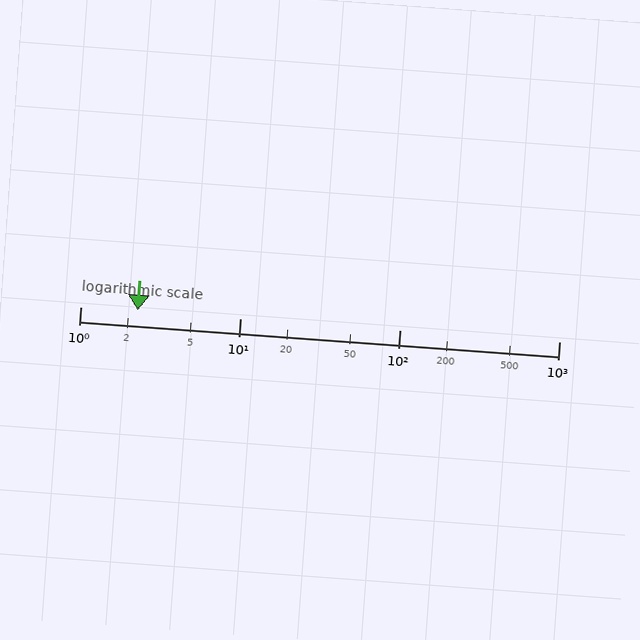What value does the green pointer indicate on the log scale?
The pointer indicates approximately 2.3.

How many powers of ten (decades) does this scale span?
The scale spans 3 decades, from 1 to 1000.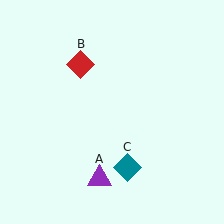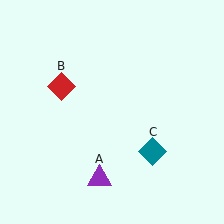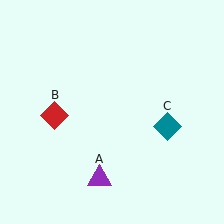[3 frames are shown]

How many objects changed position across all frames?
2 objects changed position: red diamond (object B), teal diamond (object C).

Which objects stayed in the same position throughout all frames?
Purple triangle (object A) remained stationary.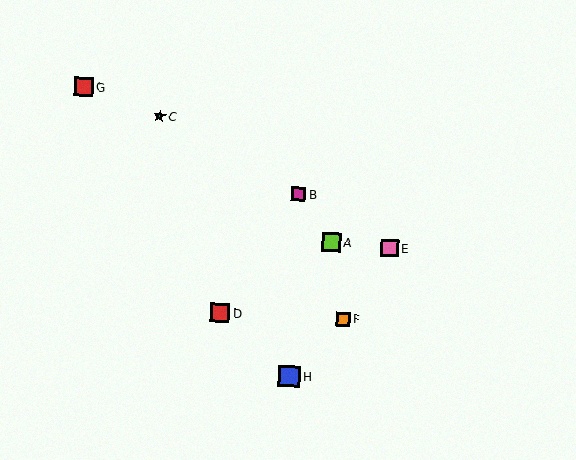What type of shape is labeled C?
Shape C is a teal star.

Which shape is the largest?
The blue square (labeled H) is the largest.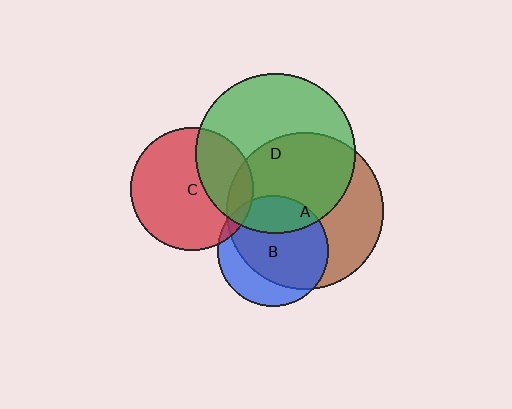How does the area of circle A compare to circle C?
Approximately 1.6 times.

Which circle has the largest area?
Circle D (green).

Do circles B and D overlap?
Yes.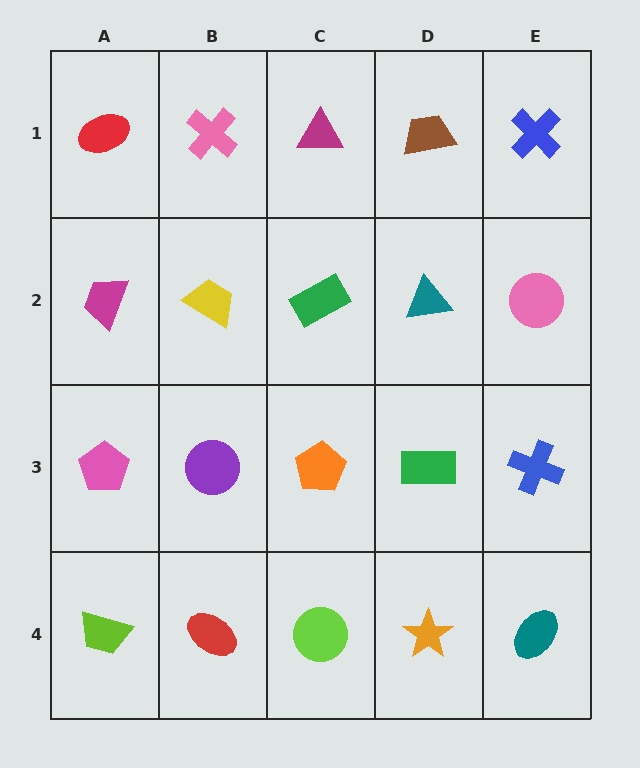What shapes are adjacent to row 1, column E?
A pink circle (row 2, column E), a brown trapezoid (row 1, column D).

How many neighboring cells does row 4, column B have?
3.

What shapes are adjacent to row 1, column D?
A teal triangle (row 2, column D), a magenta triangle (row 1, column C), a blue cross (row 1, column E).